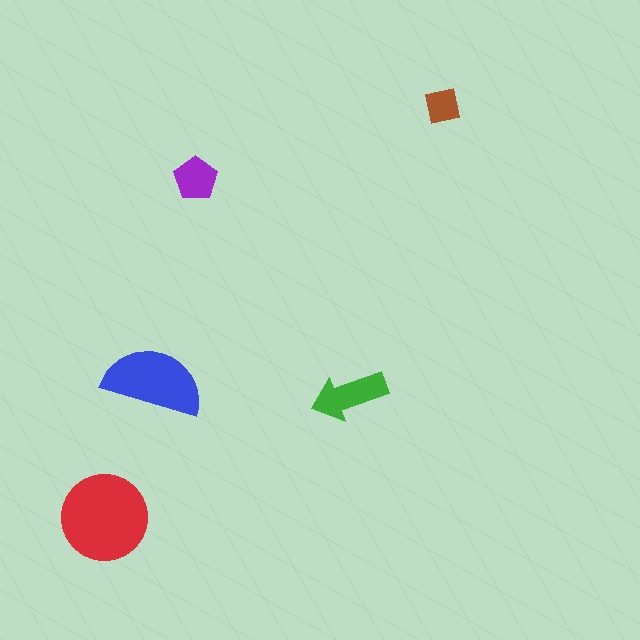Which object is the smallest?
The brown square.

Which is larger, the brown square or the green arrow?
The green arrow.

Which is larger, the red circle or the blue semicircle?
The red circle.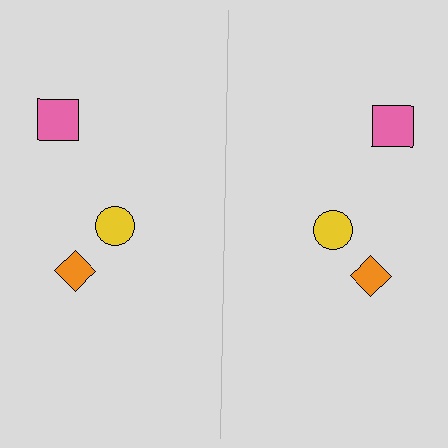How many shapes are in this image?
There are 6 shapes in this image.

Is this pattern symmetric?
Yes, this pattern has bilateral (reflection) symmetry.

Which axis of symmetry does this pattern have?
The pattern has a vertical axis of symmetry running through the center of the image.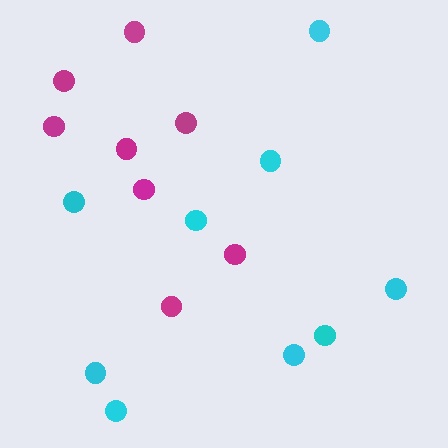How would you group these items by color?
There are 2 groups: one group of magenta circles (8) and one group of cyan circles (9).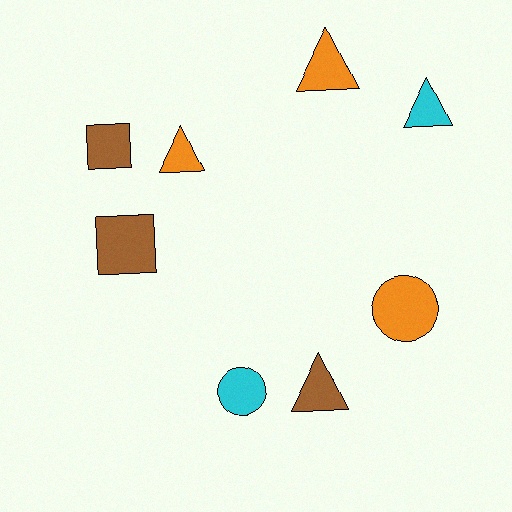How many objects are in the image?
There are 8 objects.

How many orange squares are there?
There are no orange squares.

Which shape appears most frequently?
Triangle, with 4 objects.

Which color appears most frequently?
Brown, with 3 objects.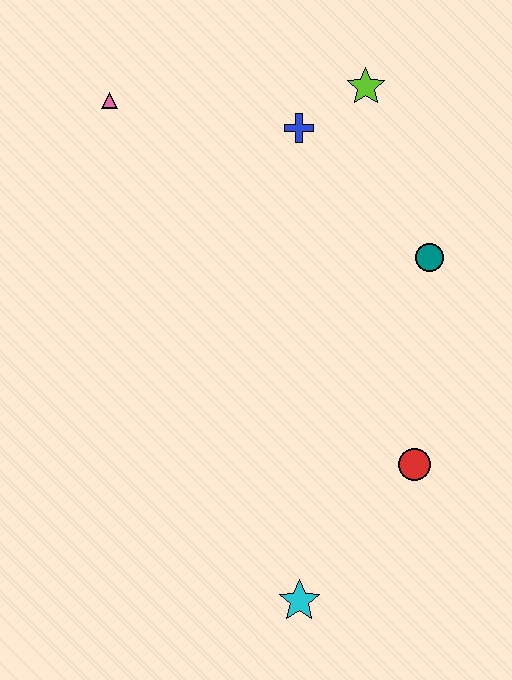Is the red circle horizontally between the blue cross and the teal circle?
Yes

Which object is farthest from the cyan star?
The pink triangle is farthest from the cyan star.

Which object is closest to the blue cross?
The lime star is closest to the blue cross.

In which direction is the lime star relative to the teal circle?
The lime star is above the teal circle.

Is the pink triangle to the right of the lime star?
No